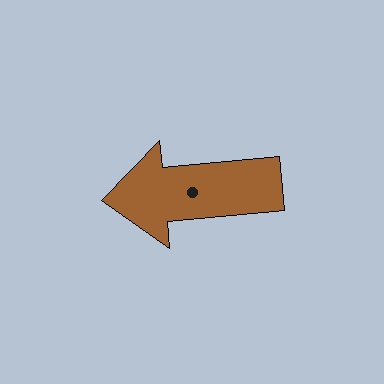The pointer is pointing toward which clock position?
Roughly 9 o'clock.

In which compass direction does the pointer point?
West.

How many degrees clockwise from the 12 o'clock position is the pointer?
Approximately 265 degrees.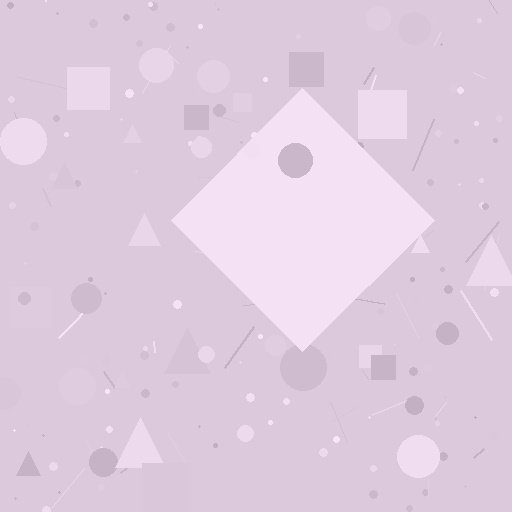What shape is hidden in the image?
A diamond is hidden in the image.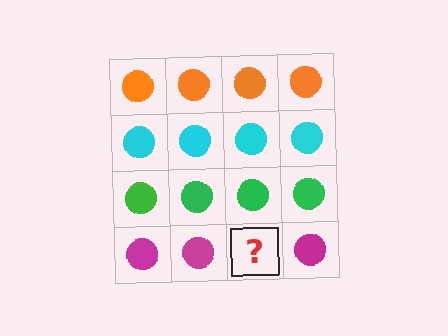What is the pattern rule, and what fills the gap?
The rule is that each row has a consistent color. The gap should be filled with a magenta circle.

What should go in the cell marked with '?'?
The missing cell should contain a magenta circle.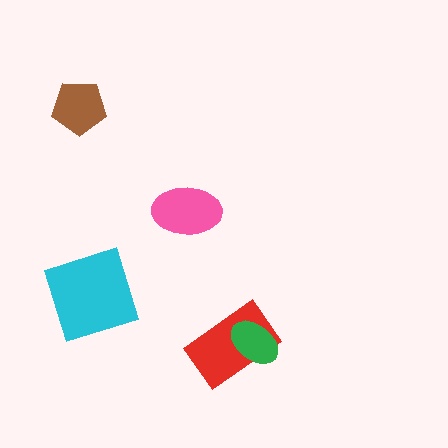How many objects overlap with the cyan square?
0 objects overlap with the cyan square.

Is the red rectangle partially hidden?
Yes, it is partially covered by another shape.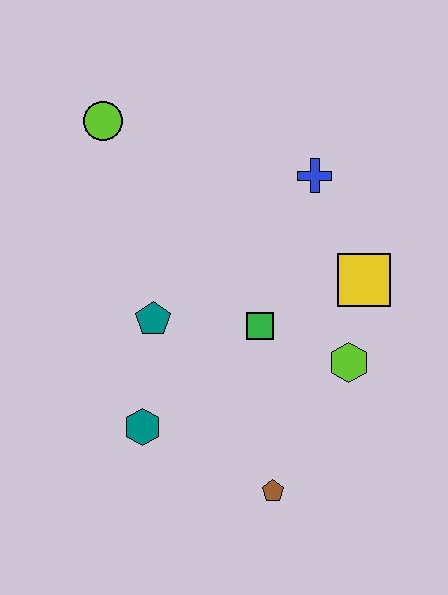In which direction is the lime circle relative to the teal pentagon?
The lime circle is above the teal pentagon.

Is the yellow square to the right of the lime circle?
Yes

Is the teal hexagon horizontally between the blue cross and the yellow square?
No